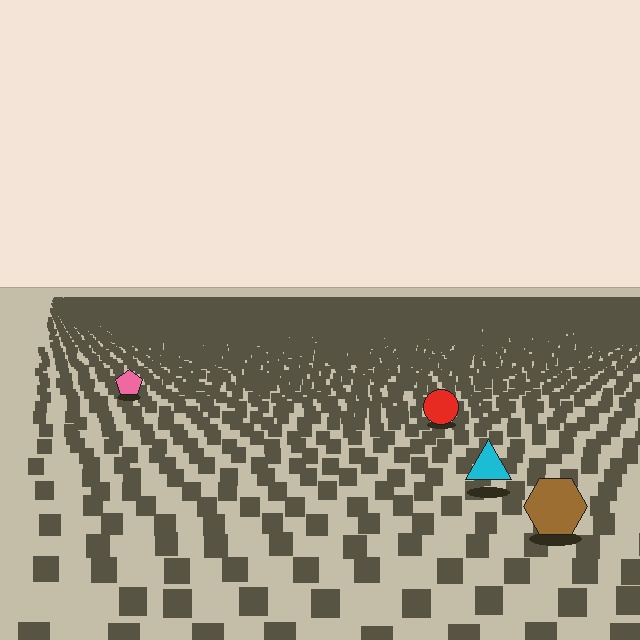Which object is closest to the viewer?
The brown hexagon is closest. The texture marks near it are larger and more spread out.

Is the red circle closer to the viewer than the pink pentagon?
Yes. The red circle is closer — you can tell from the texture gradient: the ground texture is coarser near it.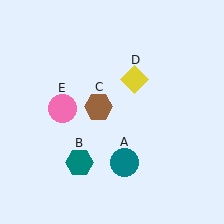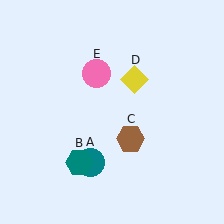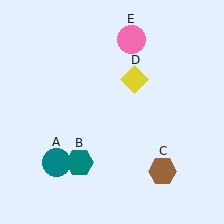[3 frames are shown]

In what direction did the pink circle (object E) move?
The pink circle (object E) moved up and to the right.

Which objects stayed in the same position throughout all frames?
Teal hexagon (object B) and yellow diamond (object D) remained stationary.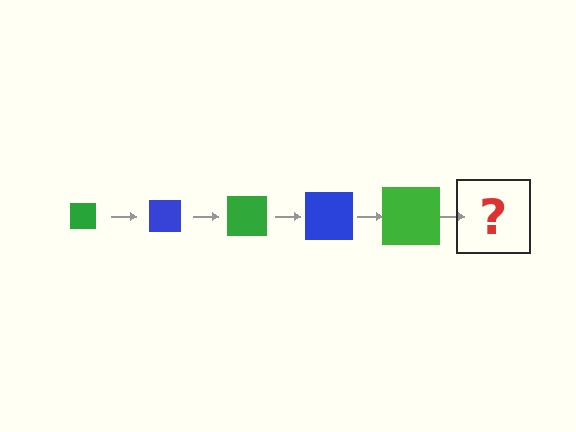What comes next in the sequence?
The next element should be a blue square, larger than the previous one.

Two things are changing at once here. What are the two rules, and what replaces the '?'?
The two rules are that the square grows larger each step and the color cycles through green and blue. The '?' should be a blue square, larger than the previous one.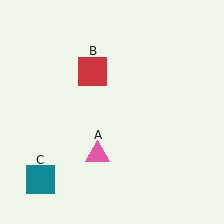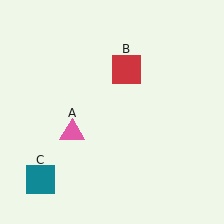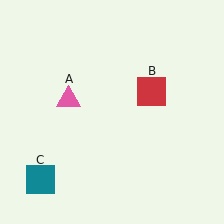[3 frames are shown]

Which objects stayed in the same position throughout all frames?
Teal square (object C) remained stationary.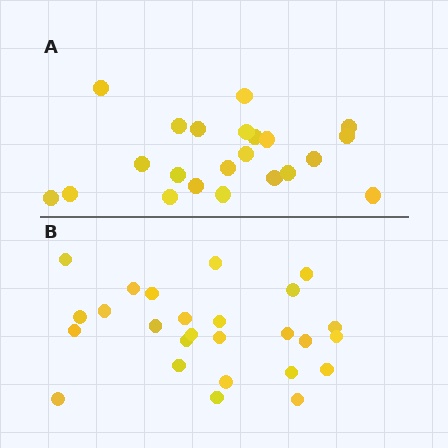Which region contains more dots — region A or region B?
Region B (the bottom region) has more dots.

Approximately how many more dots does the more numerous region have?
Region B has about 4 more dots than region A.